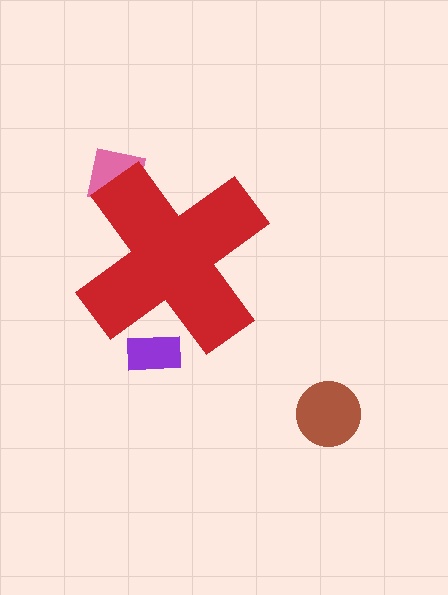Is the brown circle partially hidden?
No, the brown circle is fully visible.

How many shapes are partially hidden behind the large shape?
2 shapes are partially hidden.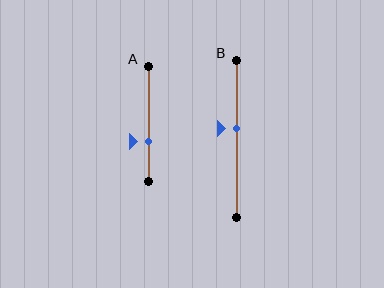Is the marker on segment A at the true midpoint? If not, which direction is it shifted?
No, the marker on segment A is shifted downward by about 15% of the segment length.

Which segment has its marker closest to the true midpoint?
Segment B has its marker closest to the true midpoint.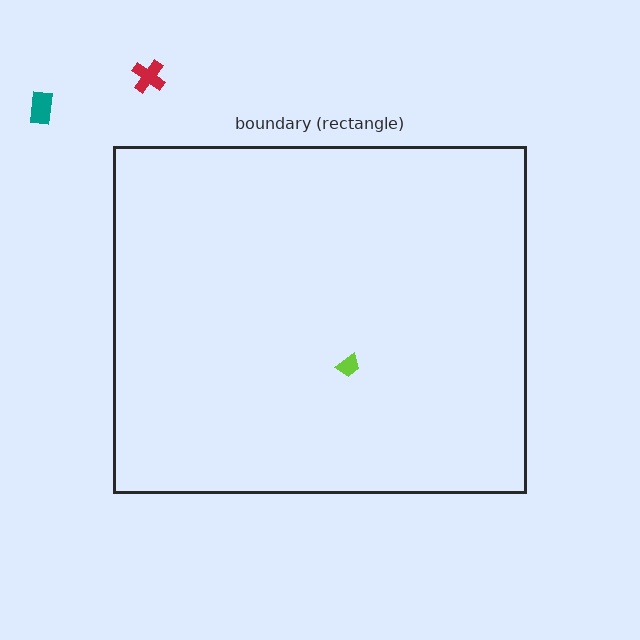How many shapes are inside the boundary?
1 inside, 2 outside.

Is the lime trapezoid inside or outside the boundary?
Inside.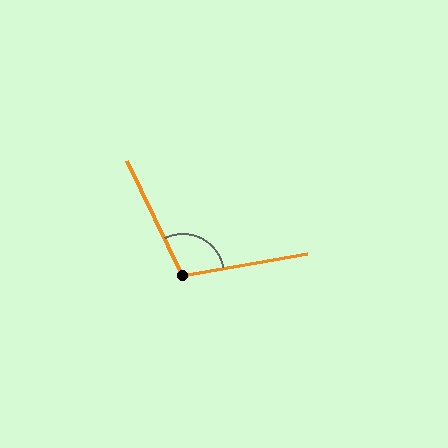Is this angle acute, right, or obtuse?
It is obtuse.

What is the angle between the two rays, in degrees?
Approximately 106 degrees.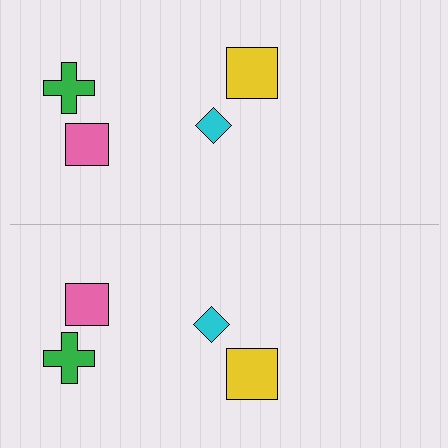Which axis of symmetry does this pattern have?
The pattern has a horizontal axis of symmetry running through the center of the image.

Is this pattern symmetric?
Yes, this pattern has bilateral (reflection) symmetry.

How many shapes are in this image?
There are 8 shapes in this image.